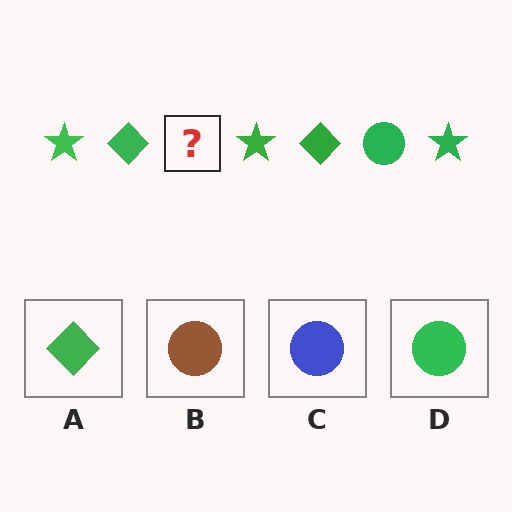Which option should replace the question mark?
Option D.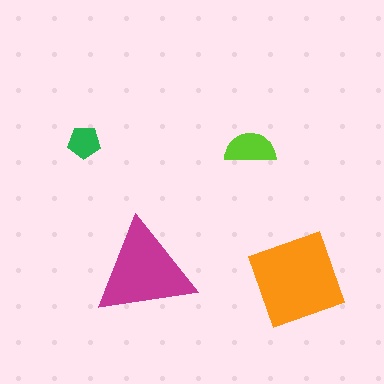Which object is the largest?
The orange diamond.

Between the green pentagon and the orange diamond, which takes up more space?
The orange diamond.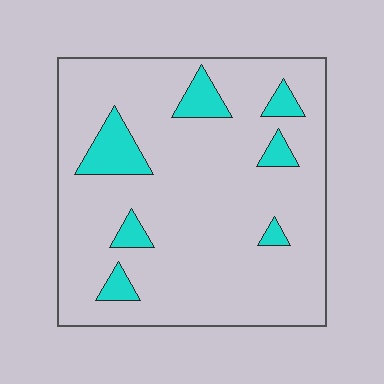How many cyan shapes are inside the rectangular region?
7.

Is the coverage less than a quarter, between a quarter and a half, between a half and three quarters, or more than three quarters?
Less than a quarter.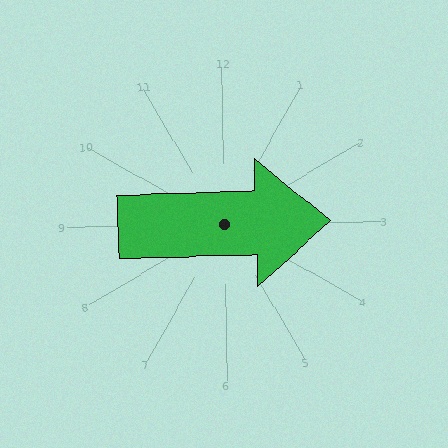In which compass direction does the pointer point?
East.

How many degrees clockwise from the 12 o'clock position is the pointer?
Approximately 89 degrees.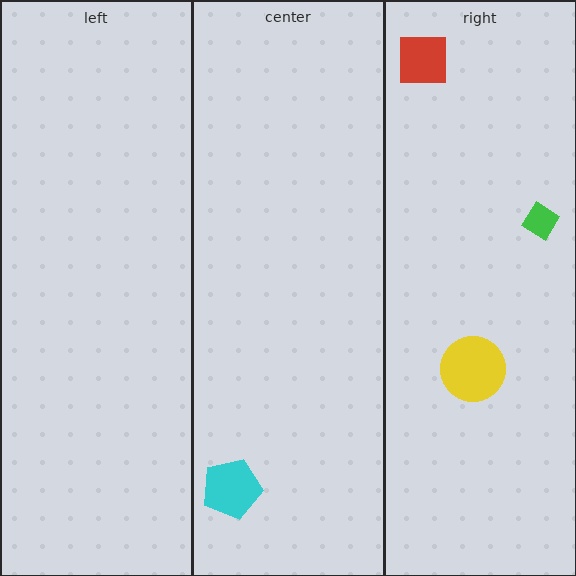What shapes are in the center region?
The cyan pentagon.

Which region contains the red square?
The right region.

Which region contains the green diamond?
The right region.